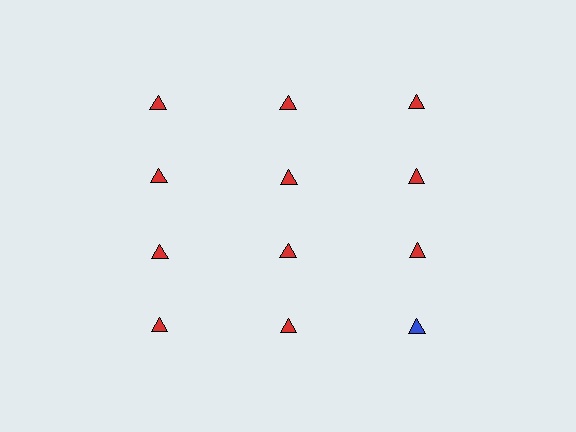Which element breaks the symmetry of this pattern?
The blue triangle in the fourth row, center column breaks the symmetry. All other shapes are red triangles.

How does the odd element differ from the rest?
It has a different color: blue instead of red.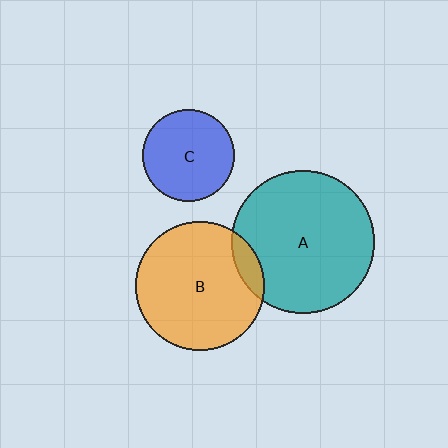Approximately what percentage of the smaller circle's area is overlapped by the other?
Approximately 10%.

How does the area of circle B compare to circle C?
Approximately 2.0 times.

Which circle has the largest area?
Circle A (teal).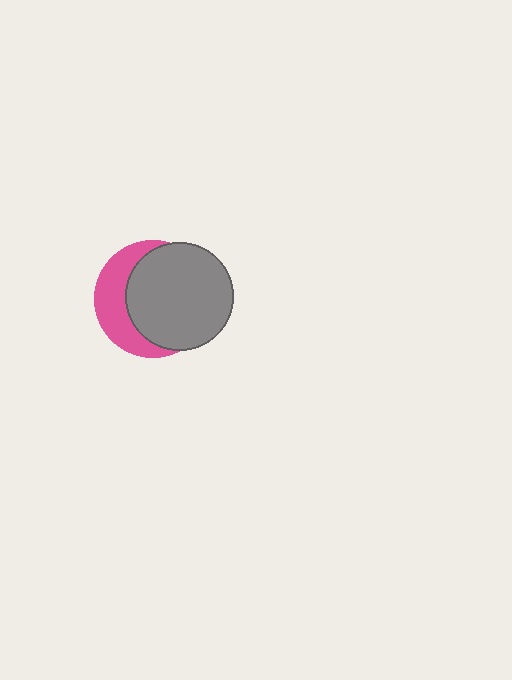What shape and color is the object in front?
The object in front is a gray circle.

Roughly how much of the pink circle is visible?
A small part of it is visible (roughly 35%).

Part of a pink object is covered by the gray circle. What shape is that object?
It is a circle.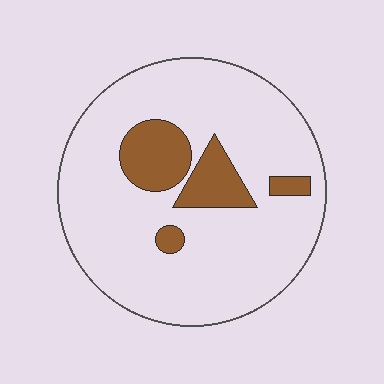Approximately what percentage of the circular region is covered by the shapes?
Approximately 15%.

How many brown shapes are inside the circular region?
4.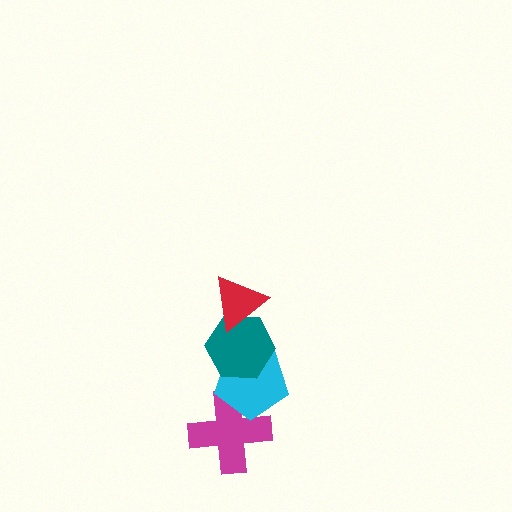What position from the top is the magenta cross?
The magenta cross is 4th from the top.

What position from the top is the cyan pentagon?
The cyan pentagon is 3rd from the top.